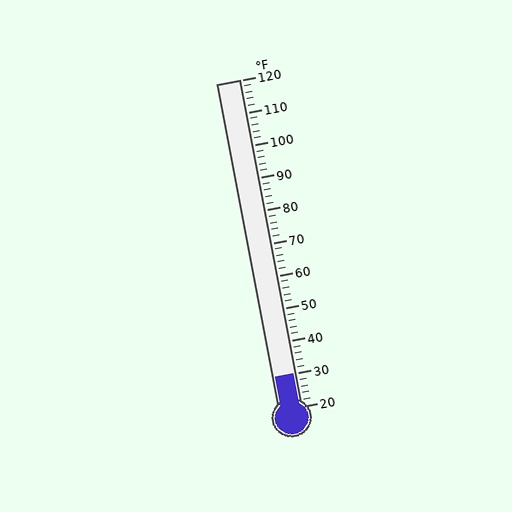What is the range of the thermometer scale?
The thermometer scale ranges from 20°F to 120°F.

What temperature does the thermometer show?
The thermometer shows approximately 30°F.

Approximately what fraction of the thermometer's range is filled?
The thermometer is filled to approximately 10% of its range.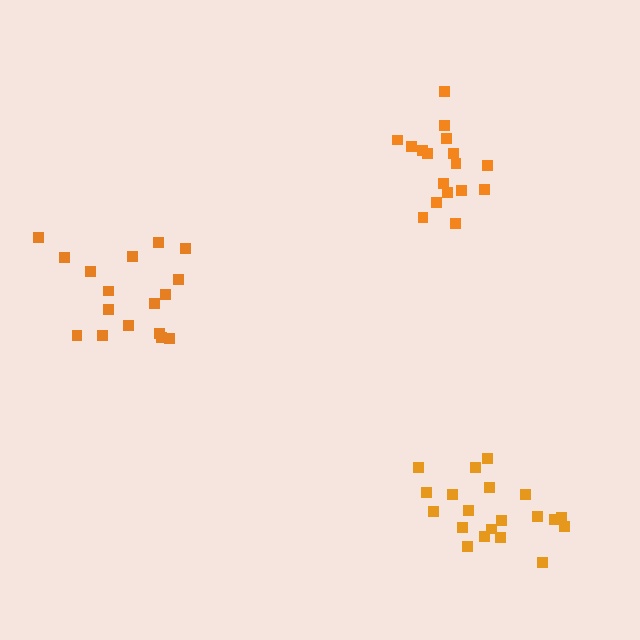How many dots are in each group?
Group 1: 20 dots, Group 2: 17 dots, Group 3: 17 dots (54 total).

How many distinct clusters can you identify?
There are 3 distinct clusters.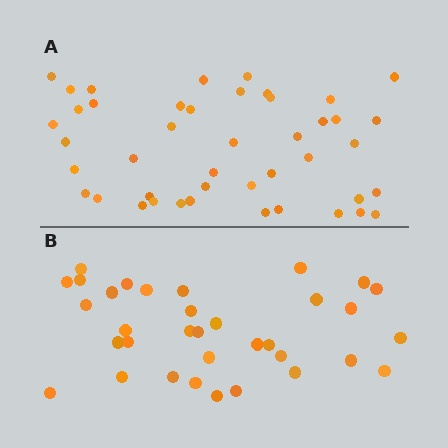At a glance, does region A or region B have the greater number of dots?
Region A (the top region) has more dots.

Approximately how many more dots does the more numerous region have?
Region A has roughly 10 or so more dots than region B.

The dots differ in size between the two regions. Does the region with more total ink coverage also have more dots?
No. Region B has more total ink coverage because its dots are larger, but region A actually contains more individual dots. Total area can be misleading — the number of items is what matters here.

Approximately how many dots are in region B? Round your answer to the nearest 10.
About 30 dots. (The exact count is 34, which rounds to 30.)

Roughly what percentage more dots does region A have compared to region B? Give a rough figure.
About 30% more.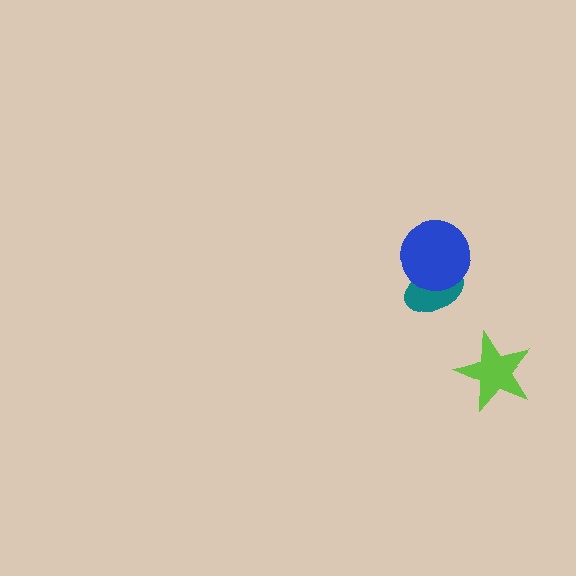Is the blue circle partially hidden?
No, no other shape covers it.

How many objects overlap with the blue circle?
1 object overlaps with the blue circle.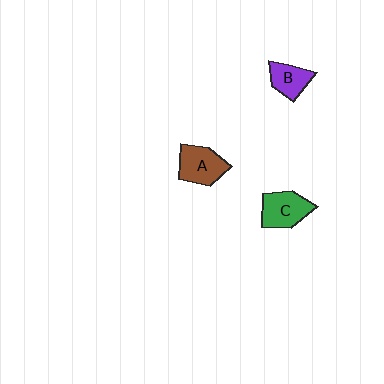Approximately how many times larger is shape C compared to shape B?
Approximately 1.4 times.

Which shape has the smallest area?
Shape B (purple).